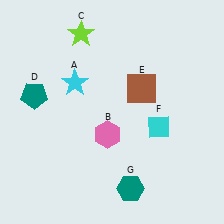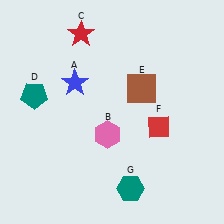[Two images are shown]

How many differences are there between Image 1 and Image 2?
There are 3 differences between the two images.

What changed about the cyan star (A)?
In Image 1, A is cyan. In Image 2, it changed to blue.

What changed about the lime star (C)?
In Image 1, C is lime. In Image 2, it changed to red.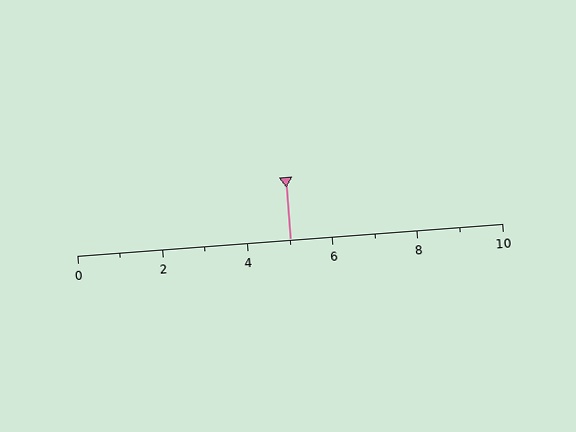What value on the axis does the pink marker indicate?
The marker indicates approximately 5.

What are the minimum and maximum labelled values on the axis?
The axis runs from 0 to 10.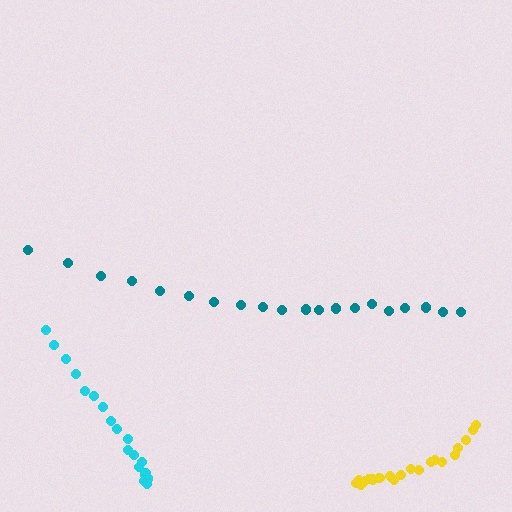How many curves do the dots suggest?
There are 3 distinct paths.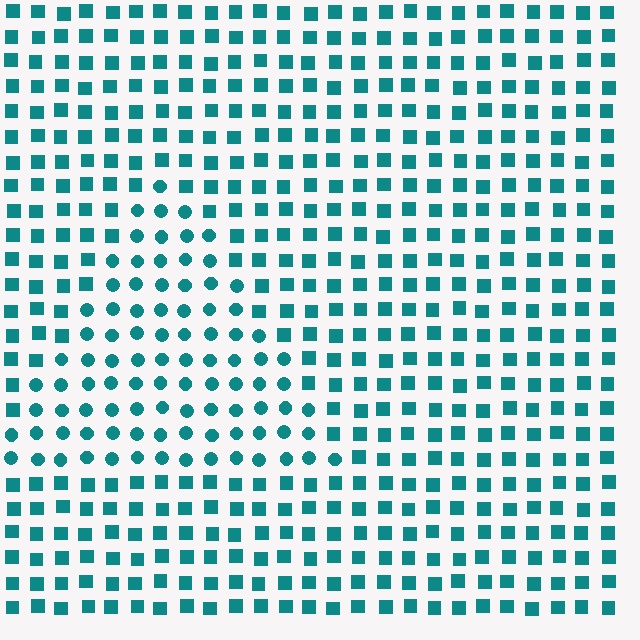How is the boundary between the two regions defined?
The boundary is defined by a change in element shape: circles inside vs. squares outside. All elements share the same color and spacing.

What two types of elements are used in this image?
The image uses circles inside the triangle region and squares outside it.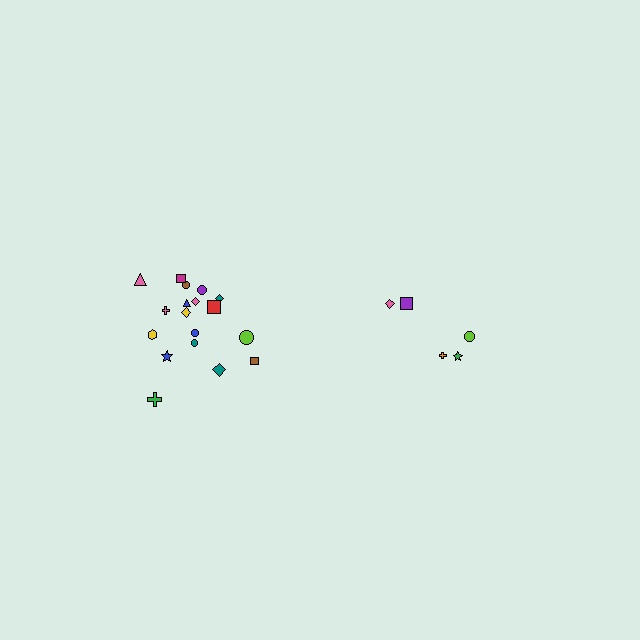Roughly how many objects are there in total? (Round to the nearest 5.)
Roughly 25 objects in total.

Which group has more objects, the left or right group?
The left group.